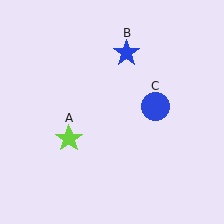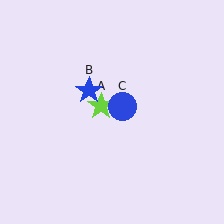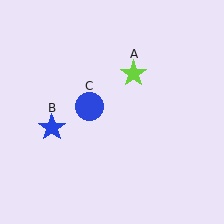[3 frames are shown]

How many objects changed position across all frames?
3 objects changed position: lime star (object A), blue star (object B), blue circle (object C).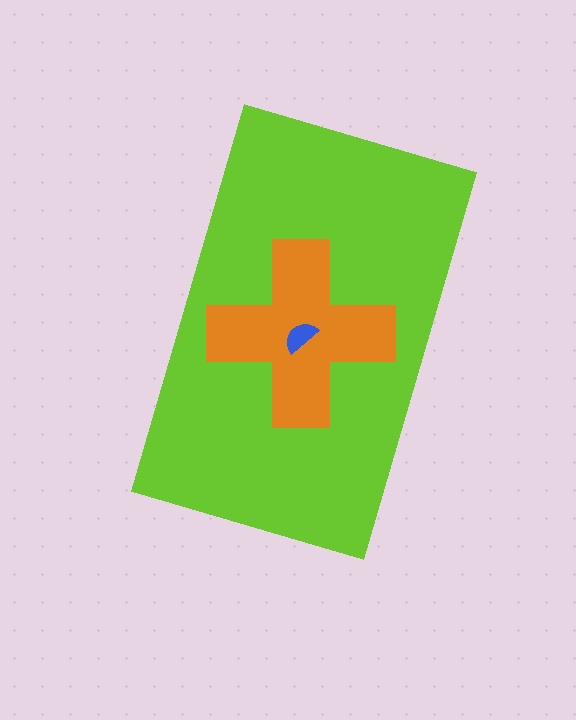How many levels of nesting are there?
3.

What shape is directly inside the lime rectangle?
The orange cross.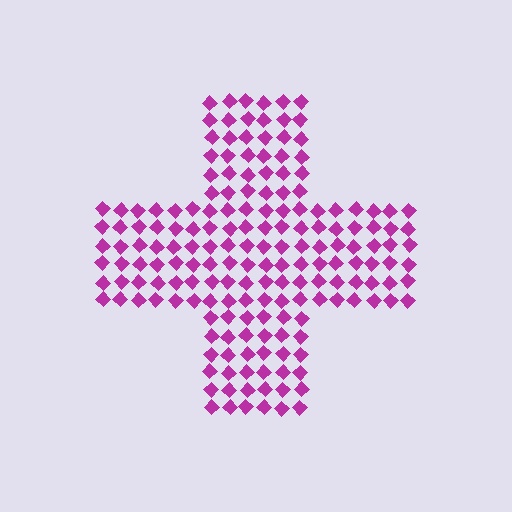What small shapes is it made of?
It is made of small diamonds.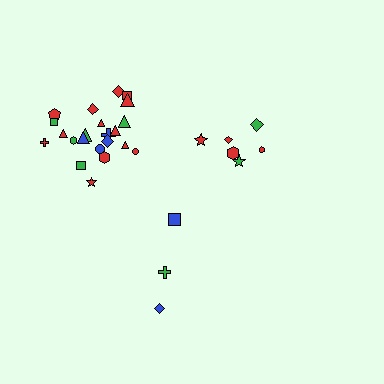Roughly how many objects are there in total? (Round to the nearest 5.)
Roughly 30 objects in total.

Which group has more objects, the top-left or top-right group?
The top-left group.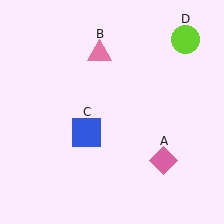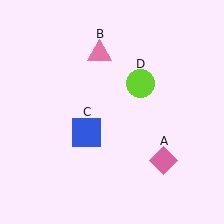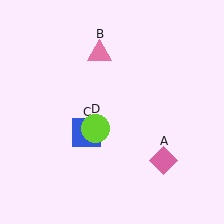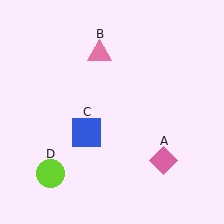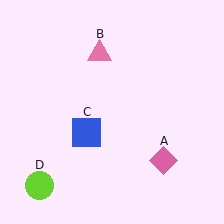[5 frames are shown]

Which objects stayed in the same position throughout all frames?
Pink diamond (object A) and pink triangle (object B) and blue square (object C) remained stationary.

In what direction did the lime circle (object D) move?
The lime circle (object D) moved down and to the left.